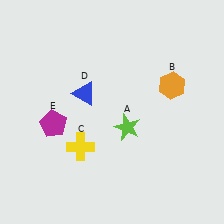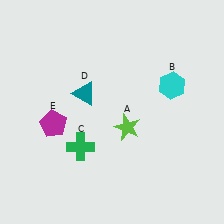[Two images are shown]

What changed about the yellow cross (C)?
In Image 1, C is yellow. In Image 2, it changed to green.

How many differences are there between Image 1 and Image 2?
There are 3 differences between the two images.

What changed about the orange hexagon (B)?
In Image 1, B is orange. In Image 2, it changed to cyan.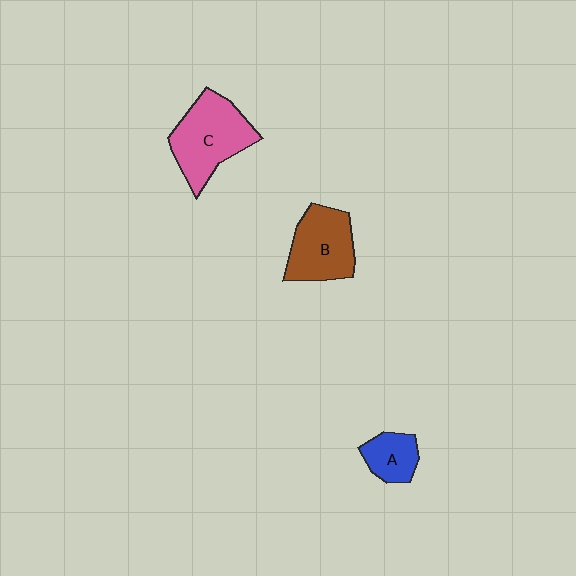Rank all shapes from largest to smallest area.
From largest to smallest: C (pink), B (brown), A (blue).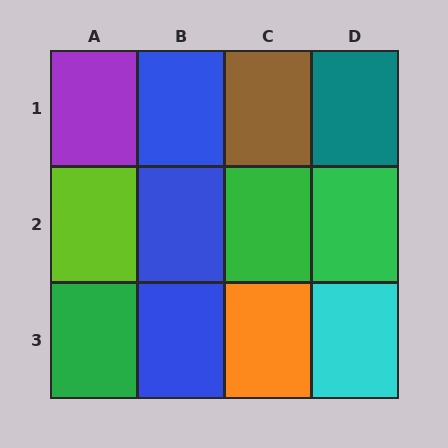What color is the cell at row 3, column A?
Green.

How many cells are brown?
1 cell is brown.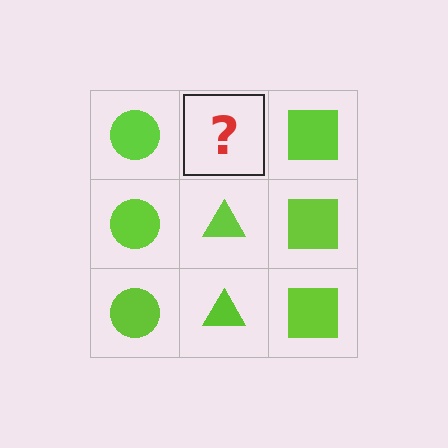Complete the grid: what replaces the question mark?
The question mark should be replaced with a lime triangle.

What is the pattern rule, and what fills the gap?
The rule is that each column has a consistent shape. The gap should be filled with a lime triangle.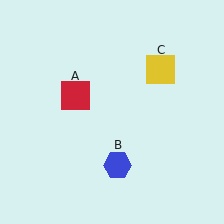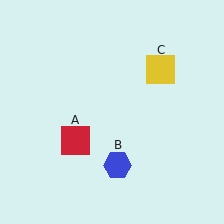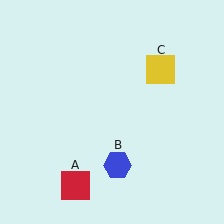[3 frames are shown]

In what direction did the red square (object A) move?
The red square (object A) moved down.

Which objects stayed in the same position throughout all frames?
Blue hexagon (object B) and yellow square (object C) remained stationary.